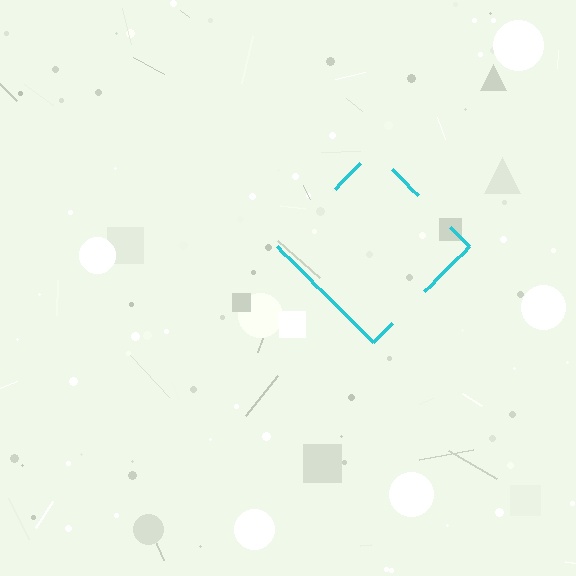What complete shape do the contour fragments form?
The contour fragments form a diamond.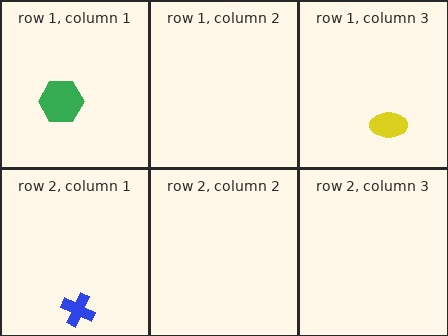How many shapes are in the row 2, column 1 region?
1.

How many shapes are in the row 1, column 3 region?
1.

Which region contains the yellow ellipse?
The row 1, column 3 region.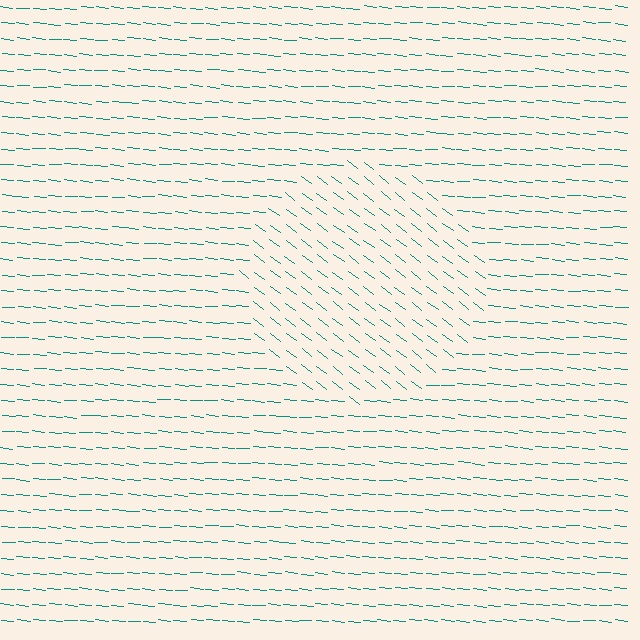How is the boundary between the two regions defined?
The boundary is defined purely by a change in line orientation (approximately 32 degrees difference). All lines are the same color and thickness.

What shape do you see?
I see a circle.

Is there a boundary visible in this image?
Yes, there is a texture boundary formed by a change in line orientation.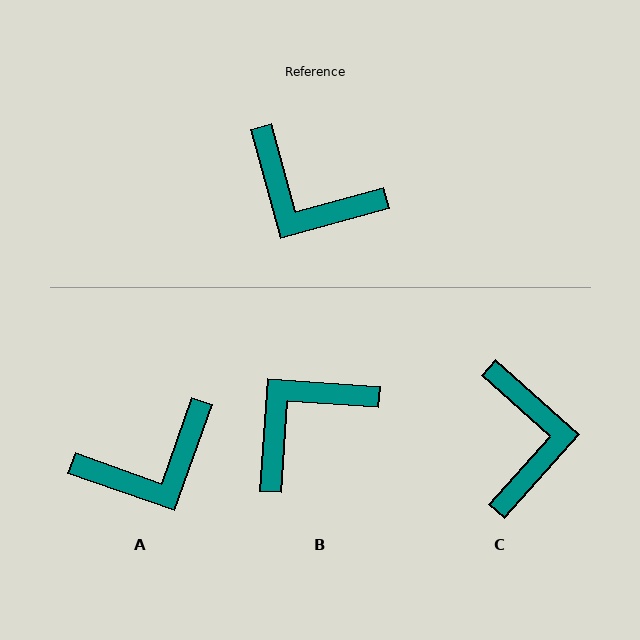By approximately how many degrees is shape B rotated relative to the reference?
Approximately 109 degrees clockwise.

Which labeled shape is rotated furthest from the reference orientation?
C, about 123 degrees away.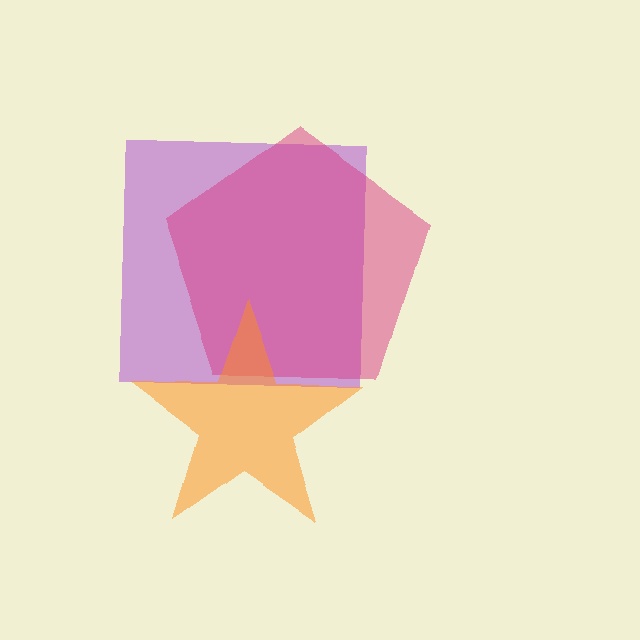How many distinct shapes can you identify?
There are 3 distinct shapes: a purple square, a magenta pentagon, an orange star.